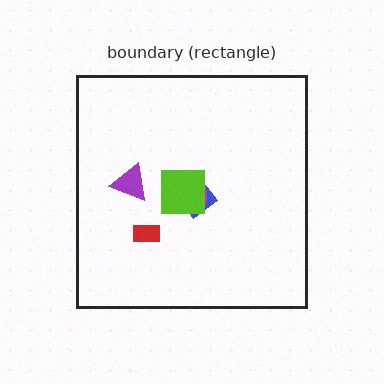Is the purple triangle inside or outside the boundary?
Inside.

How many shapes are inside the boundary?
5 inside, 0 outside.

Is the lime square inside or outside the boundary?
Inside.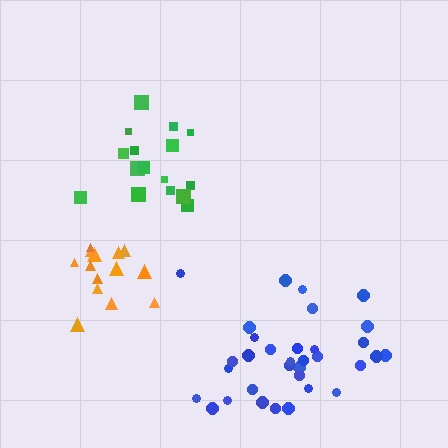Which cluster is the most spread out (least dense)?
Blue.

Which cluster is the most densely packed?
Orange.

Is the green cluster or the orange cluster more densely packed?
Orange.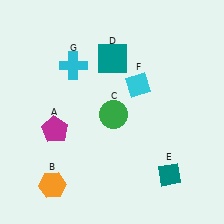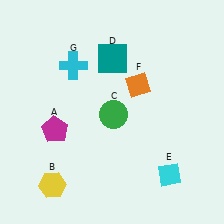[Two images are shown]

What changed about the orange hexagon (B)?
In Image 1, B is orange. In Image 2, it changed to yellow.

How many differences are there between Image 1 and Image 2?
There are 3 differences between the two images.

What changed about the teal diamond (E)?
In Image 1, E is teal. In Image 2, it changed to cyan.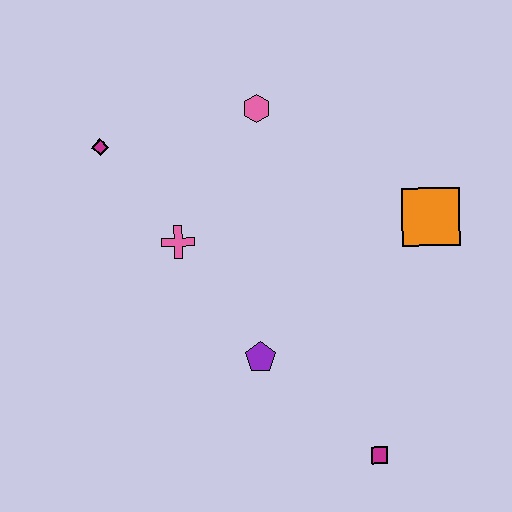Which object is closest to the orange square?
The pink hexagon is closest to the orange square.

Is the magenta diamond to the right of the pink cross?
No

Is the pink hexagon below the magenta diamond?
No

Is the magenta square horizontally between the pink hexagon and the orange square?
Yes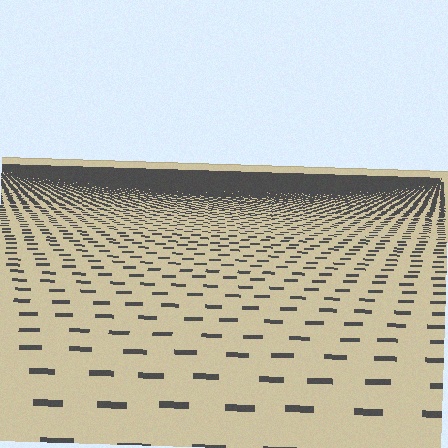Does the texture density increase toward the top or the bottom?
Density increases toward the top.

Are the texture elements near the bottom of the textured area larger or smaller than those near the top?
Larger. Near the bottom, elements are closer to the viewer and appear at a bigger on-screen size.